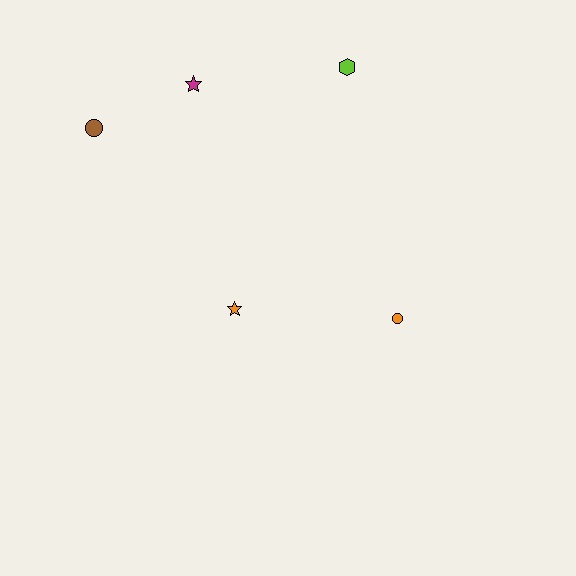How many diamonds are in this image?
There are no diamonds.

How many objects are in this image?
There are 5 objects.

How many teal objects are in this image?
There are no teal objects.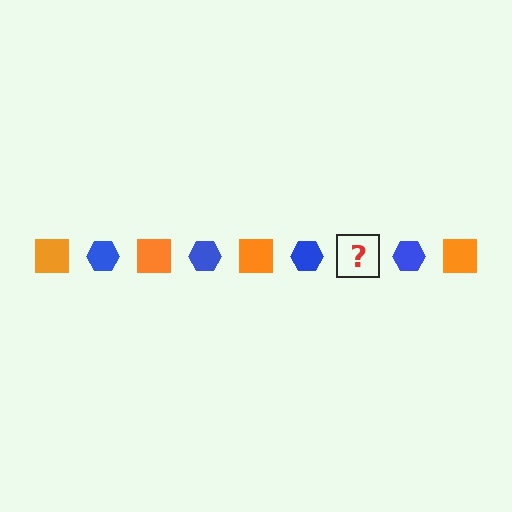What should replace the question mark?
The question mark should be replaced with an orange square.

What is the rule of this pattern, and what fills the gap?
The rule is that the pattern alternates between orange square and blue hexagon. The gap should be filled with an orange square.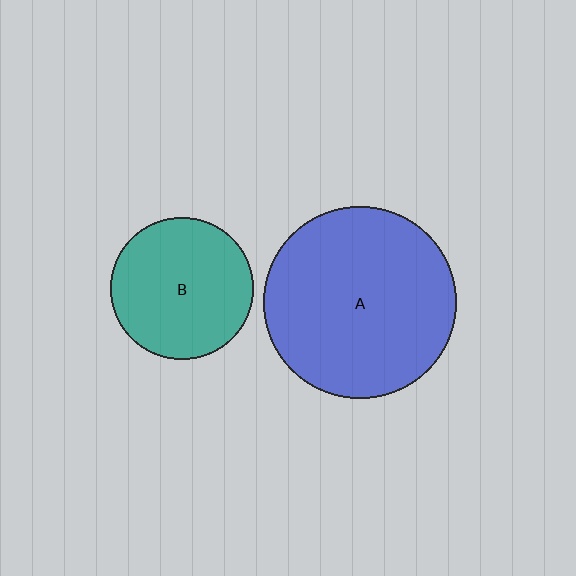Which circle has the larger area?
Circle A (blue).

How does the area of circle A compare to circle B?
Approximately 1.8 times.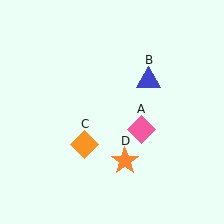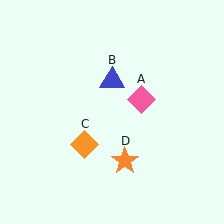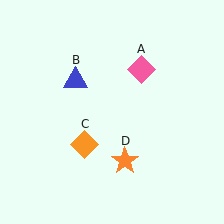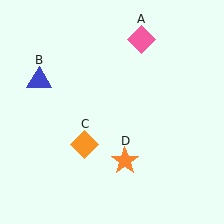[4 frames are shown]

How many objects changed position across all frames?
2 objects changed position: pink diamond (object A), blue triangle (object B).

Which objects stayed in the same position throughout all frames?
Orange diamond (object C) and orange star (object D) remained stationary.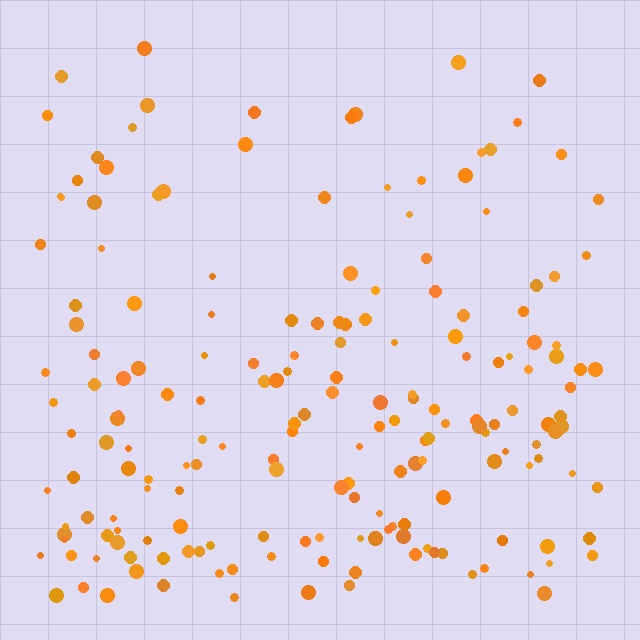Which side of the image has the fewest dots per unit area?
The top.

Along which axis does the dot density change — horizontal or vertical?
Vertical.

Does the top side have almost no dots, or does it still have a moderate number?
Still a moderate number, just noticeably fewer than the bottom.